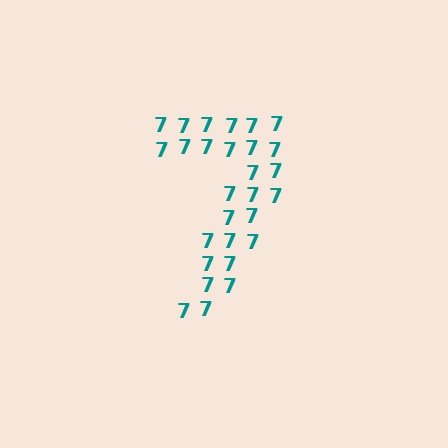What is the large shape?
The large shape is the digit 7.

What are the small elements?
The small elements are digit 7's.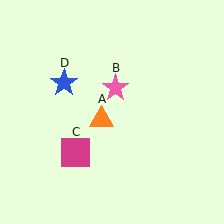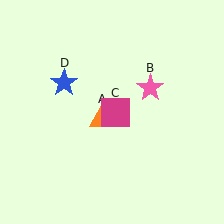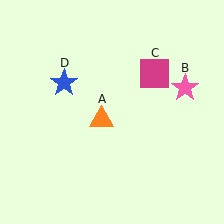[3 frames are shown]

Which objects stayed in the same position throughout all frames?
Orange triangle (object A) and blue star (object D) remained stationary.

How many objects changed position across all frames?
2 objects changed position: pink star (object B), magenta square (object C).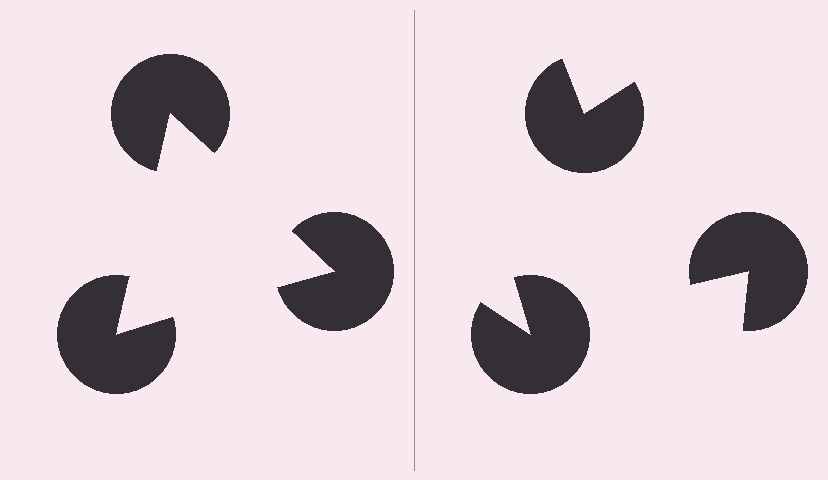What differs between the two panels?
The pac-man discs are positioned identically on both sides; only the wedge orientations differ. On the left they align to a triangle; on the right they are misaligned.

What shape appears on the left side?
An illusory triangle.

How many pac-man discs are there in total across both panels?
6 — 3 on each side.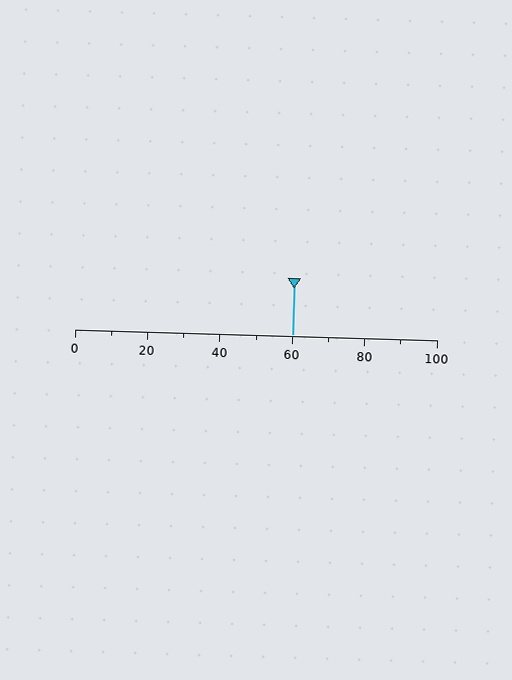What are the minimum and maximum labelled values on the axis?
The axis runs from 0 to 100.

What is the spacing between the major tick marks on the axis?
The major ticks are spaced 20 apart.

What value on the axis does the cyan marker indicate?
The marker indicates approximately 60.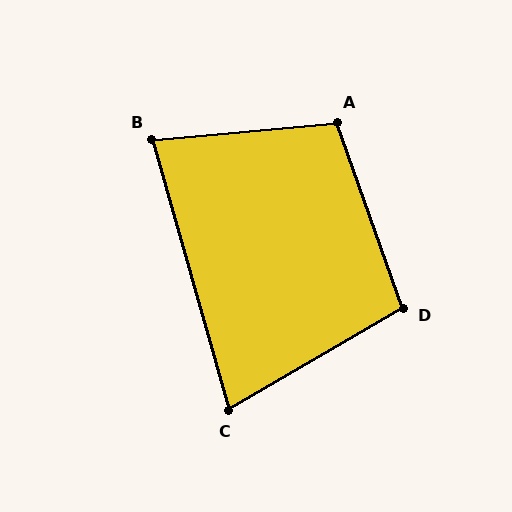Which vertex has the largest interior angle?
A, at approximately 104 degrees.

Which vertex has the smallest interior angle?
C, at approximately 76 degrees.